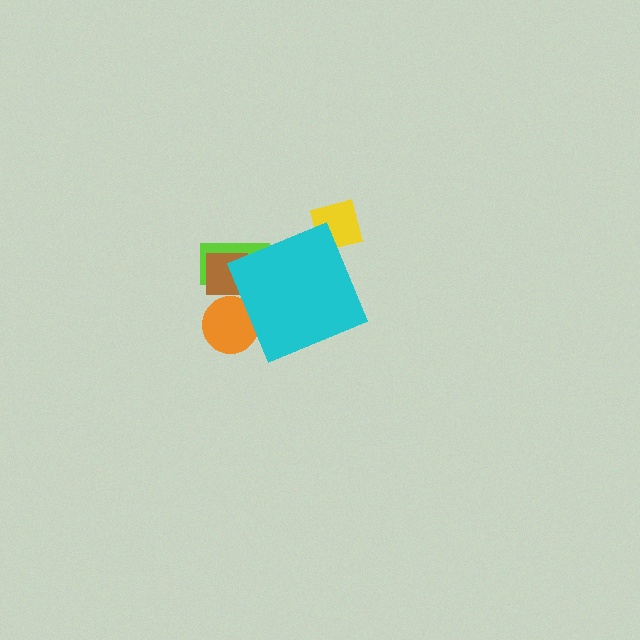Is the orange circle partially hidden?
Yes, the orange circle is partially hidden behind the cyan diamond.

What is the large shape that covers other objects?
A cyan diamond.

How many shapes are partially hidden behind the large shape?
5 shapes are partially hidden.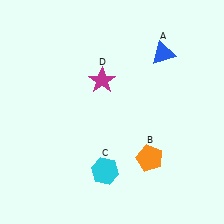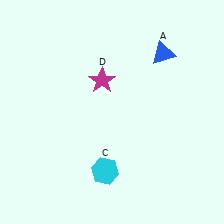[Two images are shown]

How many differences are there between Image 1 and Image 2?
There is 1 difference between the two images.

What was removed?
The orange pentagon (B) was removed in Image 2.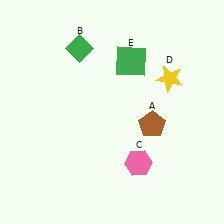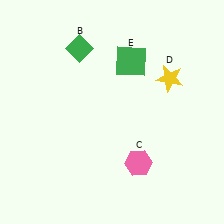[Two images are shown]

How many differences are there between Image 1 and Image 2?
There is 1 difference between the two images.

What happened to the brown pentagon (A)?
The brown pentagon (A) was removed in Image 2. It was in the bottom-right area of Image 1.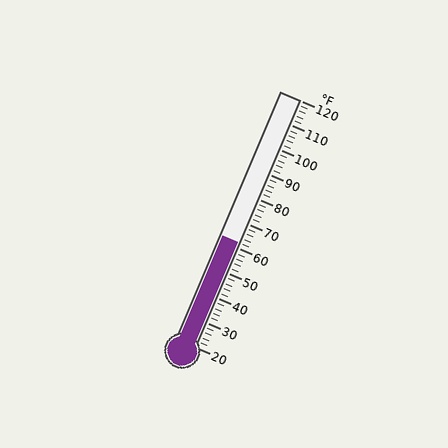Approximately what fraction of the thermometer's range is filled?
The thermometer is filled to approximately 40% of its range.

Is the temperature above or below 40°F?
The temperature is above 40°F.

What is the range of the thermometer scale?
The thermometer scale ranges from 20°F to 120°F.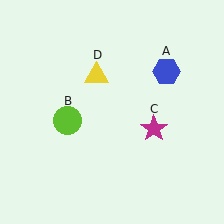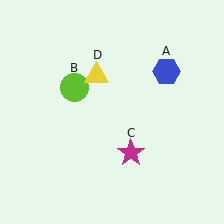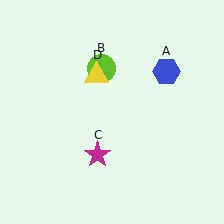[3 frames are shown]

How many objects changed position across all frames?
2 objects changed position: lime circle (object B), magenta star (object C).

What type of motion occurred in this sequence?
The lime circle (object B), magenta star (object C) rotated clockwise around the center of the scene.